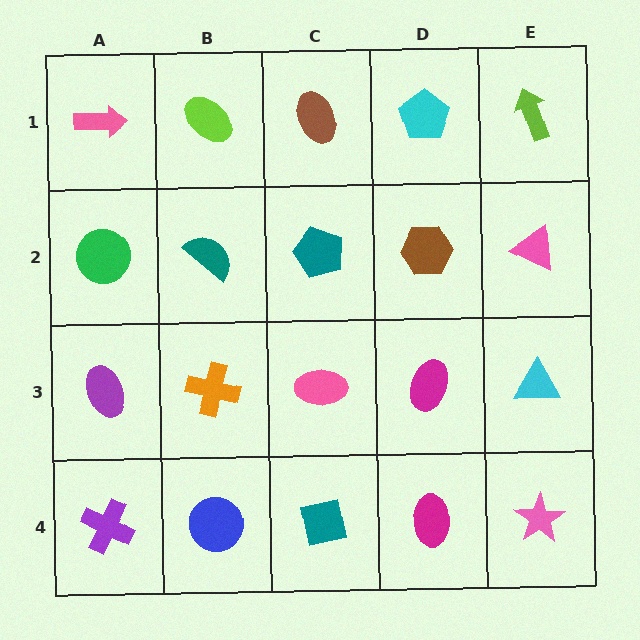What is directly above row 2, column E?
A lime arrow.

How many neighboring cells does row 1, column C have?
3.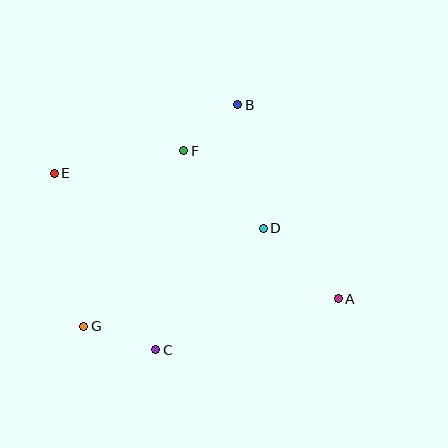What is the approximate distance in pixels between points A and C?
The distance between A and C is approximately 190 pixels.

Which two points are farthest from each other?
Points A and E are farthest from each other.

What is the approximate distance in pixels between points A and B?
The distance between A and B is approximately 219 pixels.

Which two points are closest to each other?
Points B and F are closest to each other.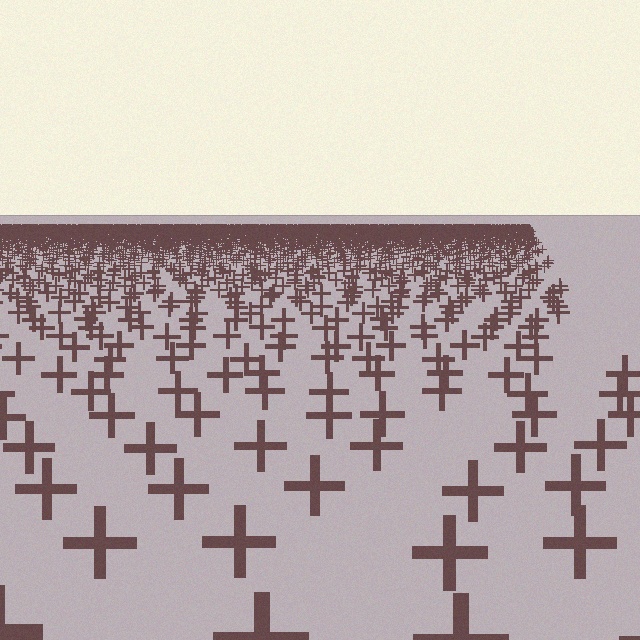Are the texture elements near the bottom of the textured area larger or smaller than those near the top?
Larger. Near the bottom, elements are closer to the viewer and appear at a bigger on-screen size.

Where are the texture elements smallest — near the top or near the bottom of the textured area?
Near the top.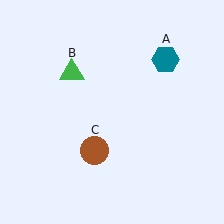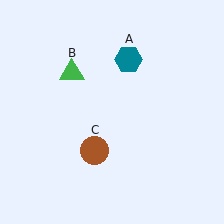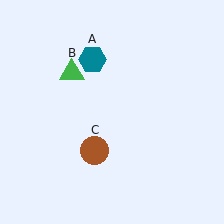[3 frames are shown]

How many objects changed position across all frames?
1 object changed position: teal hexagon (object A).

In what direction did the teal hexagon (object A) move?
The teal hexagon (object A) moved left.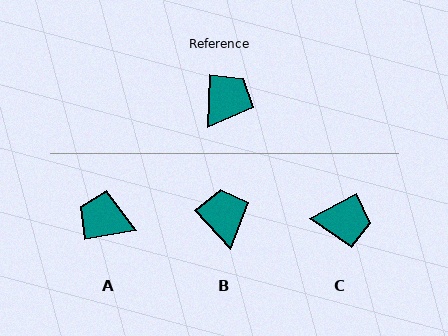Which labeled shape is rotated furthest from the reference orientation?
A, about 103 degrees away.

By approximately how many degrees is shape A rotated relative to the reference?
Approximately 103 degrees counter-clockwise.